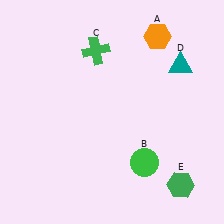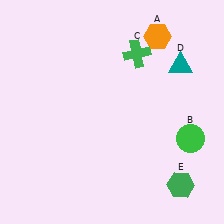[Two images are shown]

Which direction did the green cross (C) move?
The green cross (C) moved right.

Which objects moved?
The objects that moved are: the green circle (B), the green cross (C).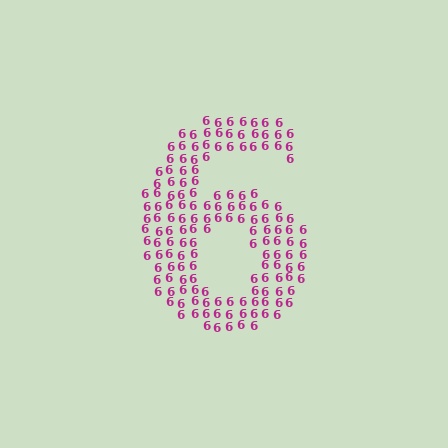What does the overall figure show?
The overall figure shows the digit 6.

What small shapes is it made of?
It is made of small digit 6's.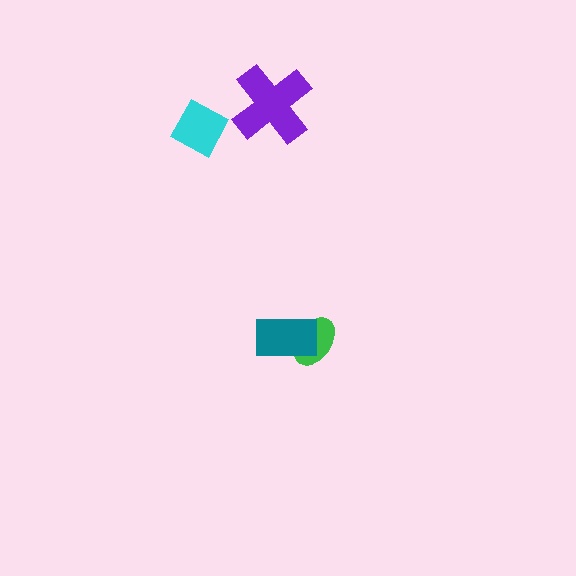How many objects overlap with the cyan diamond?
0 objects overlap with the cyan diamond.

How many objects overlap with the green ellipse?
1 object overlaps with the green ellipse.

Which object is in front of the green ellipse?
The teal rectangle is in front of the green ellipse.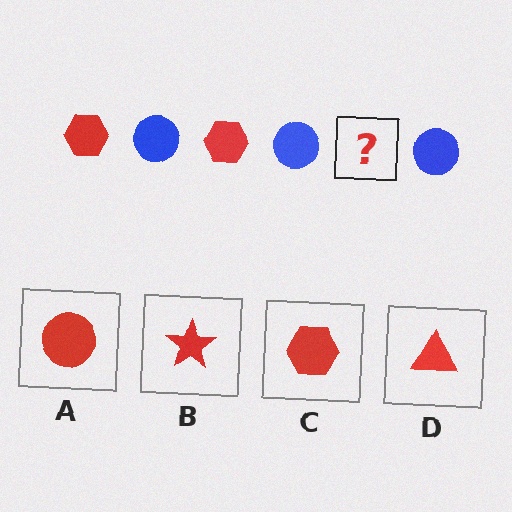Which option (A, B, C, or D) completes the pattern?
C.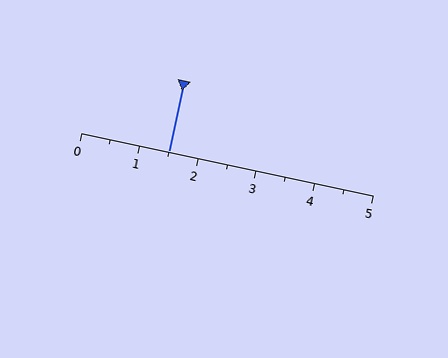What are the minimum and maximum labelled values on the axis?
The axis runs from 0 to 5.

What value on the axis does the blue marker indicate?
The marker indicates approximately 1.5.